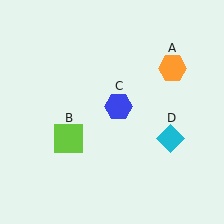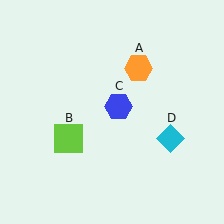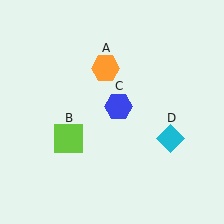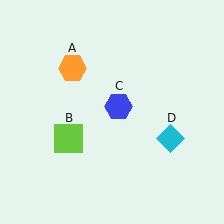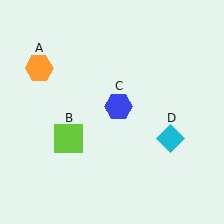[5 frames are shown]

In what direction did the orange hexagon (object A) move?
The orange hexagon (object A) moved left.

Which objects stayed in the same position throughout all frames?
Lime square (object B) and blue hexagon (object C) and cyan diamond (object D) remained stationary.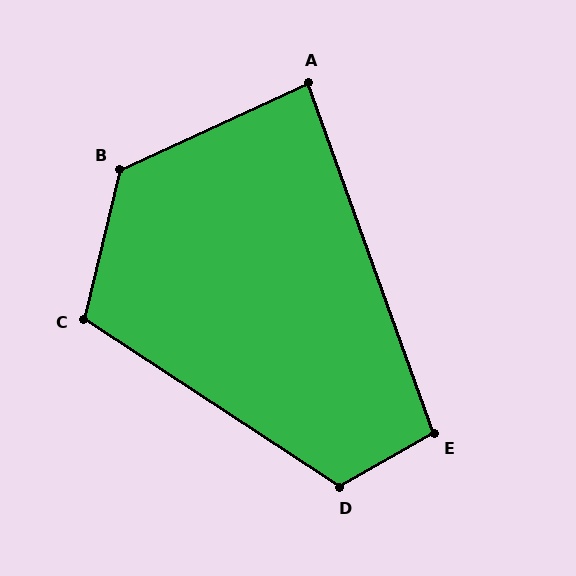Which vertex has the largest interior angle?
B, at approximately 128 degrees.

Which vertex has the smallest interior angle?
A, at approximately 85 degrees.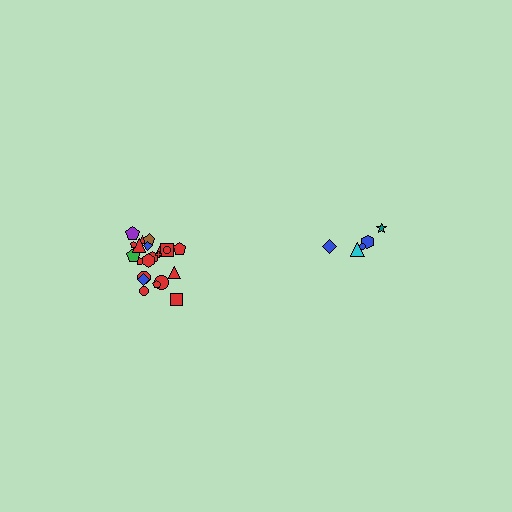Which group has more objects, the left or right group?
The left group.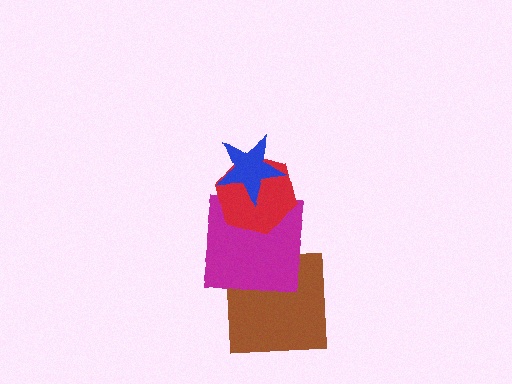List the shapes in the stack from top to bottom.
From top to bottom: the blue star, the red hexagon, the magenta square, the brown square.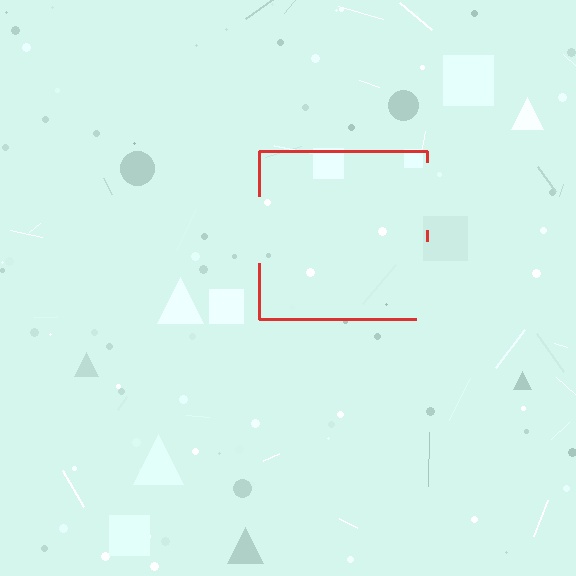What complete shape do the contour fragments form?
The contour fragments form a square.